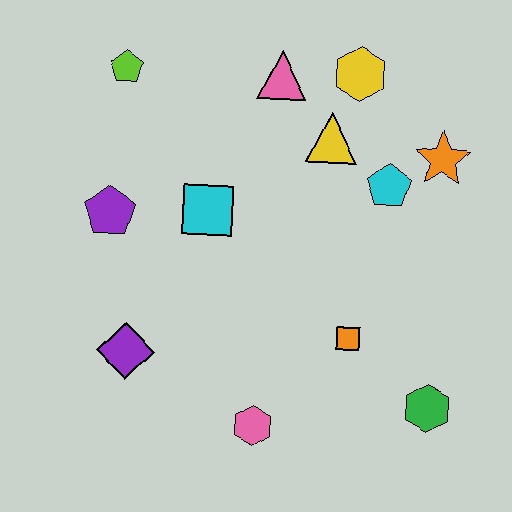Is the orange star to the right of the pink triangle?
Yes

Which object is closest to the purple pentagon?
The cyan square is closest to the purple pentagon.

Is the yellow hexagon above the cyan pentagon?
Yes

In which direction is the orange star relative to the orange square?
The orange star is above the orange square.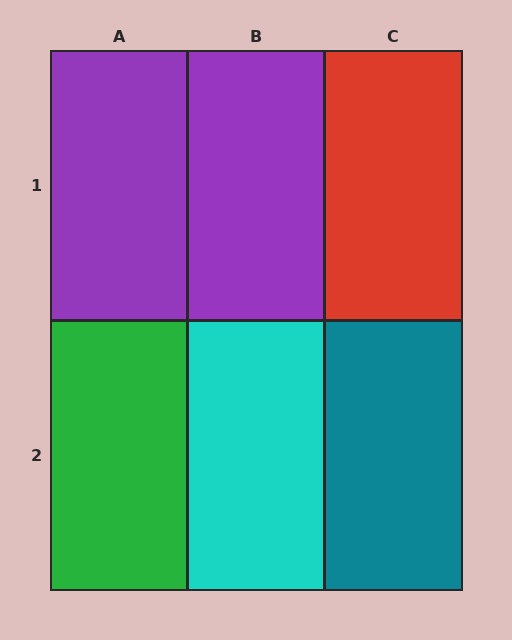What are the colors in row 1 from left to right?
Purple, purple, red.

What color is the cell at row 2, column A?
Green.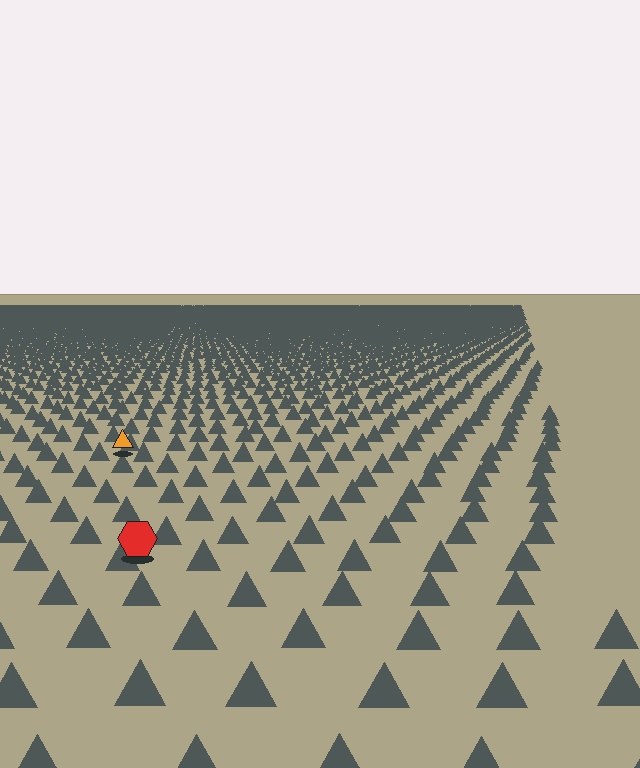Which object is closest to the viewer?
The red hexagon is closest. The texture marks near it are larger and more spread out.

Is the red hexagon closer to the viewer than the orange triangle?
Yes. The red hexagon is closer — you can tell from the texture gradient: the ground texture is coarser near it.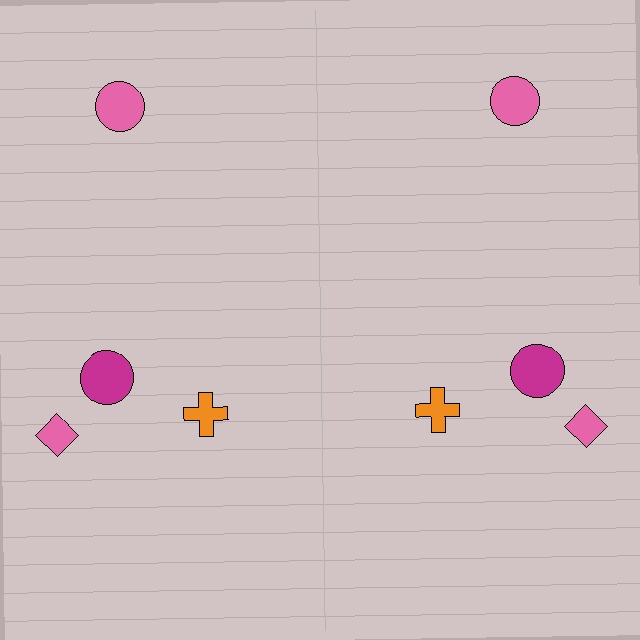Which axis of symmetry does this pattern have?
The pattern has a vertical axis of symmetry running through the center of the image.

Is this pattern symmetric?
Yes, this pattern has bilateral (reflection) symmetry.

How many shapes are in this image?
There are 8 shapes in this image.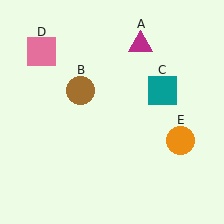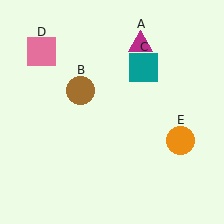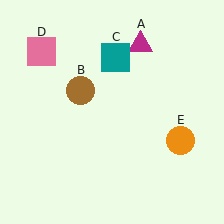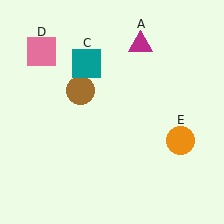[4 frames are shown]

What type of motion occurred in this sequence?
The teal square (object C) rotated counterclockwise around the center of the scene.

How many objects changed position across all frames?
1 object changed position: teal square (object C).